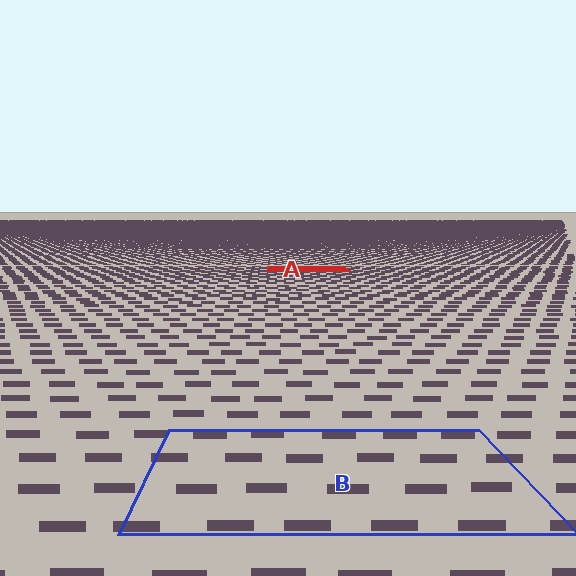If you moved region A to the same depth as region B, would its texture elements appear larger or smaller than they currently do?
They would appear larger. At a closer depth, the same texture elements are projected at a bigger on-screen size.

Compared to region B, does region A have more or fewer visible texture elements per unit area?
Region A has more texture elements per unit area — they are packed more densely because it is farther away.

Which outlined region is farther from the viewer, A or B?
Region A is farther from the viewer — the texture elements inside it appear smaller and more densely packed.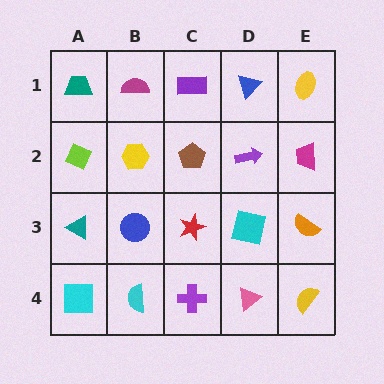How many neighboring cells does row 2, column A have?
3.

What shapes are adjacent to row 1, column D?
A purple arrow (row 2, column D), a purple rectangle (row 1, column C), a yellow ellipse (row 1, column E).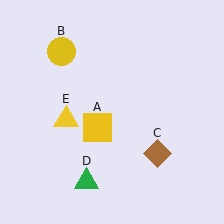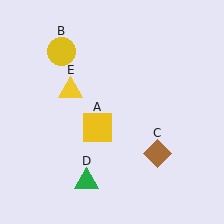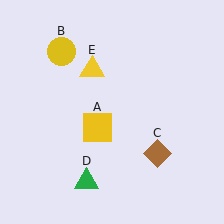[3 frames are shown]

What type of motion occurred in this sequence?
The yellow triangle (object E) rotated clockwise around the center of the scene.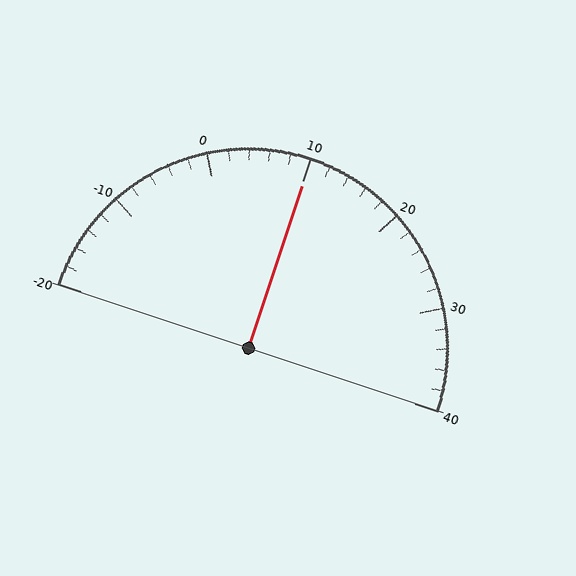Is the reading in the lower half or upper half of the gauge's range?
The reading is in the upper half of the range (-20 to 40).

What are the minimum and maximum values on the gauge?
The gauge ranges from -20 to 40.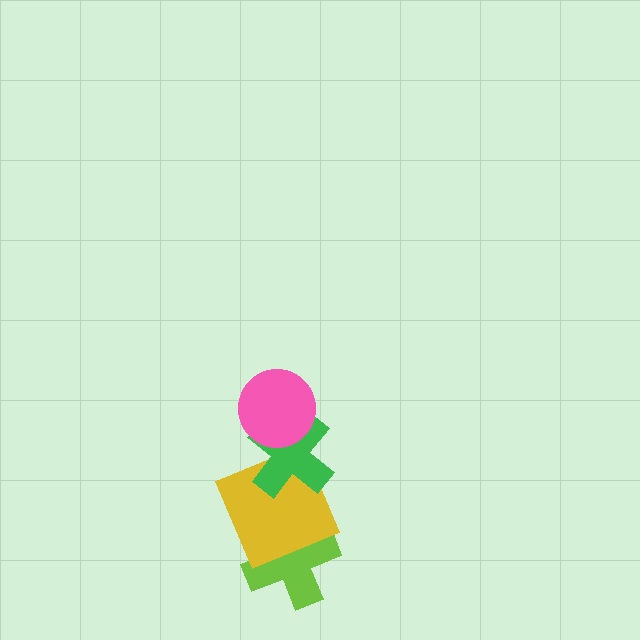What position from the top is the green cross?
The green cross is 2nd from the top.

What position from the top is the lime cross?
The lime cross is 4th from the top.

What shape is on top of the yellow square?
The green cross is on top of the yellow square.